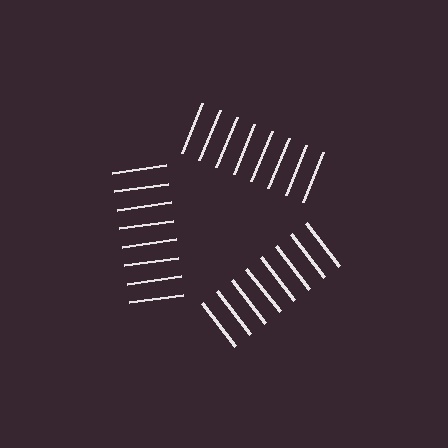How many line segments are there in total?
24 — 8 along each of the 3 edges.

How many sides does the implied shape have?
3 sides — the line-ends trace a triangle.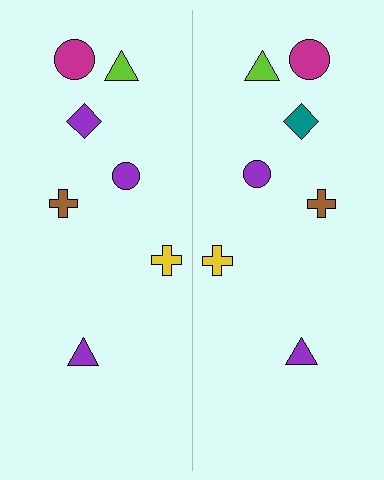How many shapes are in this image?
There are 14 shapes in this image.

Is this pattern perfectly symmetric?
No, the pattern is not perfectly symmetric. The teal diamond on the right side breaks the symmetry — its mirror counterpart is purple.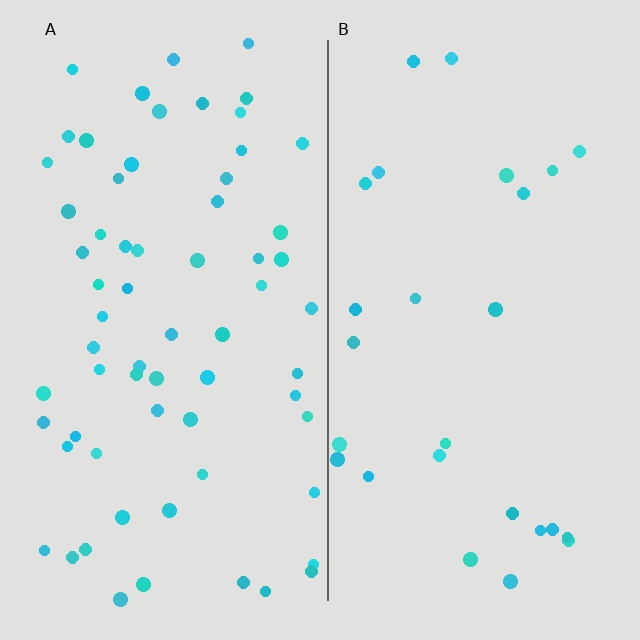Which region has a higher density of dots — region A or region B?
A (the left).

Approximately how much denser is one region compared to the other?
Approximately 2.4× — region A over region B.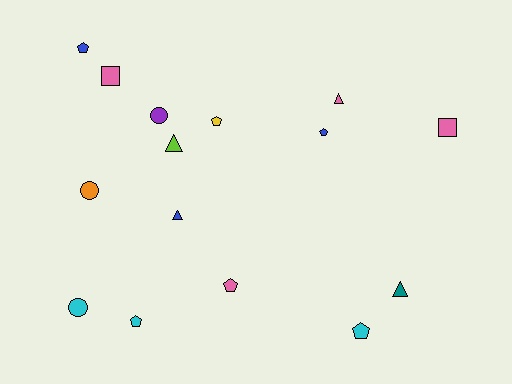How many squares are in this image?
There are 2 squares.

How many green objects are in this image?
There are no green objects.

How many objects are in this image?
There are 15 objects.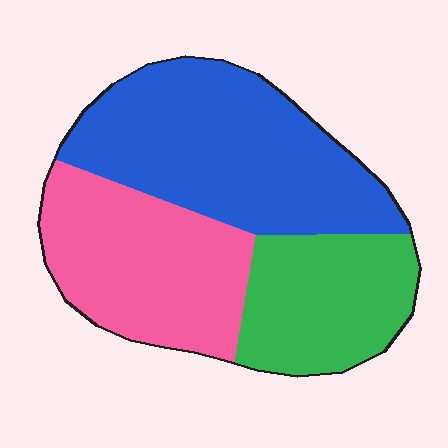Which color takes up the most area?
Blue, at roughly 45%.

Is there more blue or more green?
Blue.